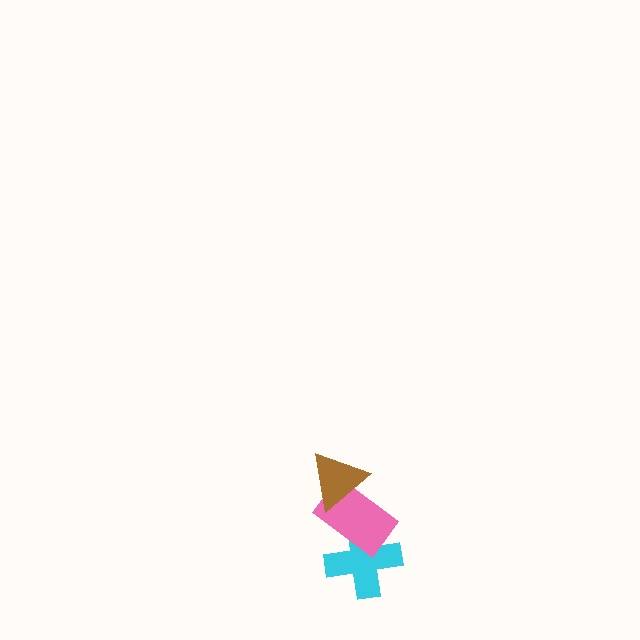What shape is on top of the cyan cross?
The pink rectangle is on top of the cyan cross.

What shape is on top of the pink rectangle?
The brown triangle is on top of the pink rectangle.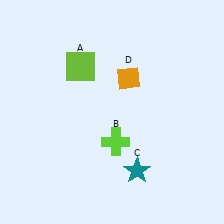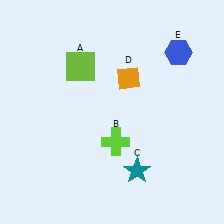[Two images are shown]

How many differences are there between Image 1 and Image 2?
There is 1 difference between the two images.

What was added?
A blue hexagon (E) was added in Image 2.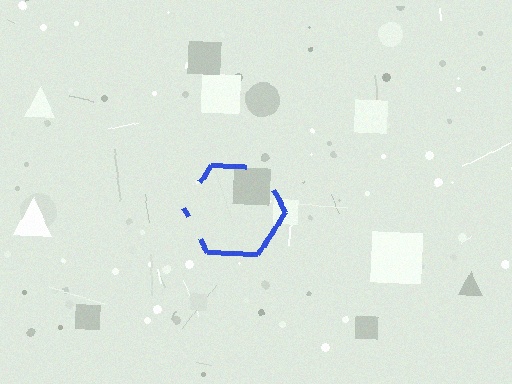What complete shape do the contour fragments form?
The contour fragments form a hexagon.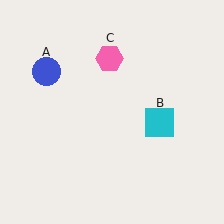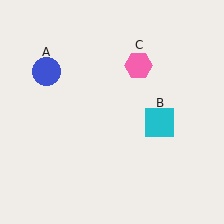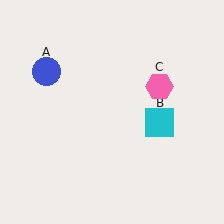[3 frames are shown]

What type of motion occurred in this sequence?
The pink hexagon (object C) rotated clockwise around the center of the scene.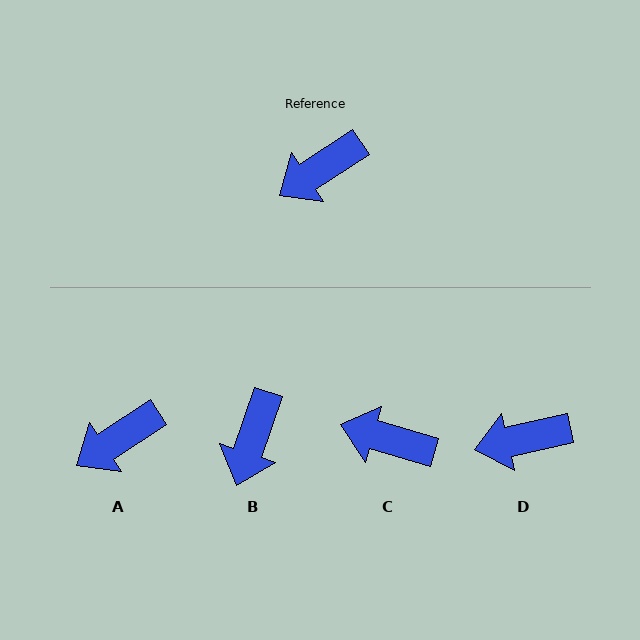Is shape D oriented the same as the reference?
No, it is off by about 21 degrees.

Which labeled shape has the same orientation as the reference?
A.